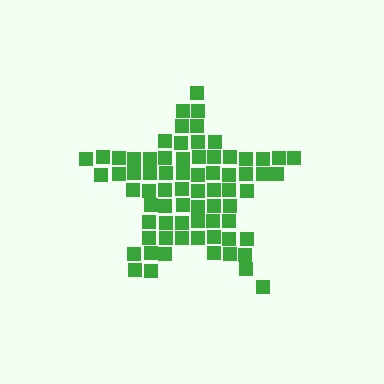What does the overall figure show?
The overall figure shows a star.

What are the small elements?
The small elements are squares.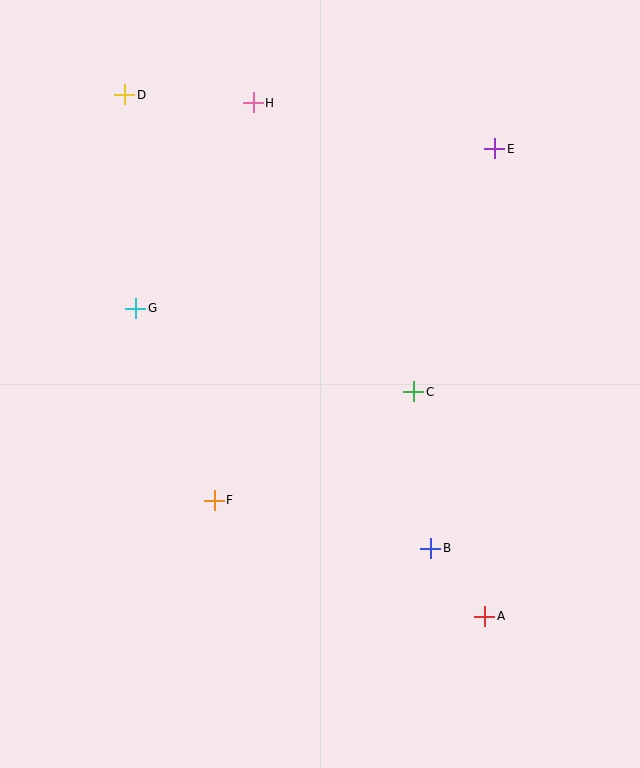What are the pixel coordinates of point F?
Point F is at (214, 500).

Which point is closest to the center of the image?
Point C at (414, 392) is closest to the center.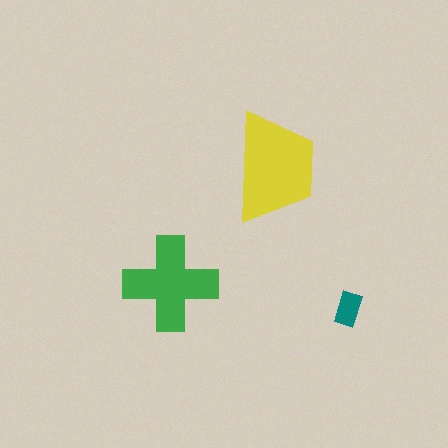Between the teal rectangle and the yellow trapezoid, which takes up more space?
The yellow trapezoid.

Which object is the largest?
The yellow trapezoid.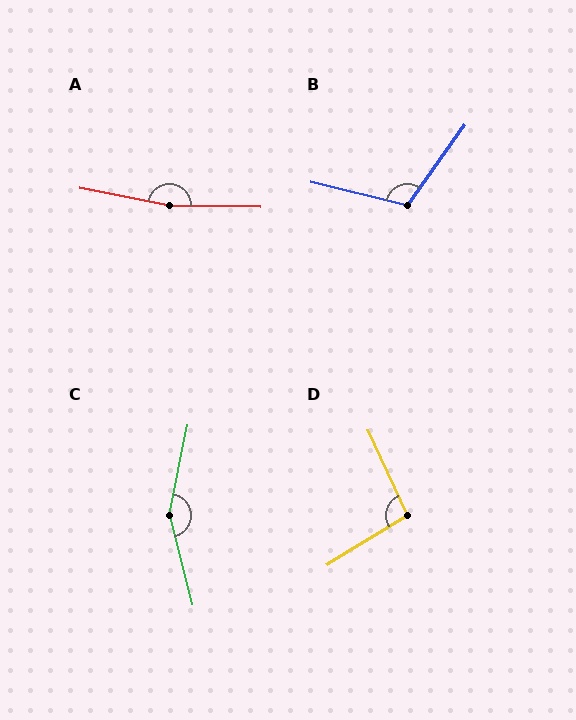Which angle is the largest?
A, at approximately 169 degrees.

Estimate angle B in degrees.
Approximately 112 degrees.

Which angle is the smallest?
D, at approximately 97 degrees.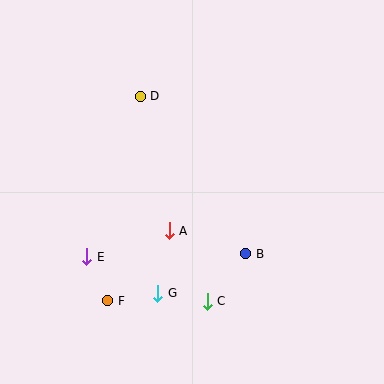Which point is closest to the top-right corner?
Point D is closest to the top-right corner.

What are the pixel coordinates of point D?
Point D is at (140, 96).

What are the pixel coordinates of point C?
Point C is at (207, 301).